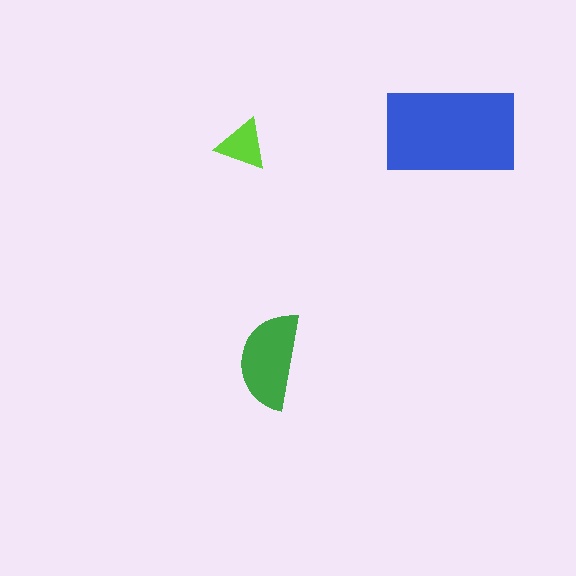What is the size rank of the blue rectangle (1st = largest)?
1st.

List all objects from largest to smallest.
The blue rectangle, the green semicircle, the lime triangle.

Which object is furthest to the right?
The blue rectangle is rightmost.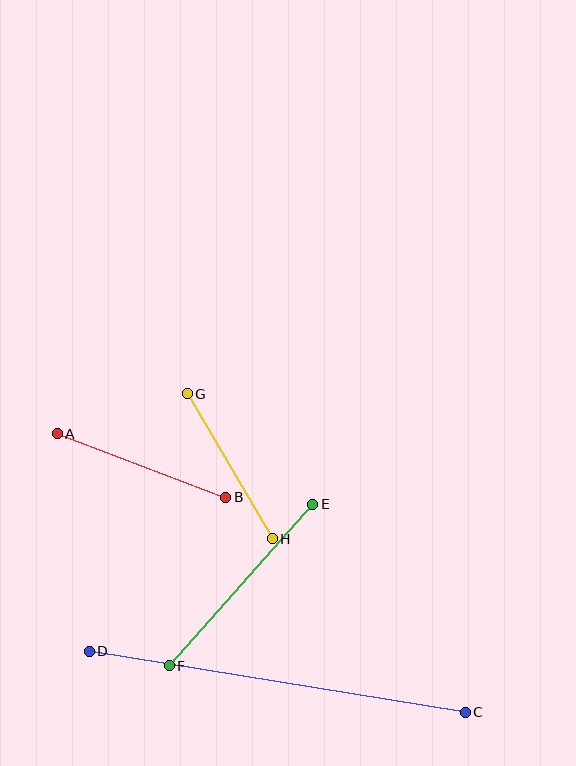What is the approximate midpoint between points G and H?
The midpoint is at approximately (230, 466) pixels.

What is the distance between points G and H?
The distance is approximately 168 pixels.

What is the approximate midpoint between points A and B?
The midpoint is at approximately (142, 465) pixels.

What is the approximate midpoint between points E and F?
The midpoint is at approximately (241, 585) pixels.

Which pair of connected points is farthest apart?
Points C and D are farthest apart.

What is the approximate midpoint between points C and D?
The midpoint is at approximately (277, 682) pixels.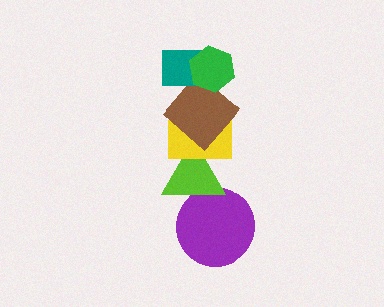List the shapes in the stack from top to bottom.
From top to bottom: the green hexagon, the teal rectangle, the brown diamond, the yellow rectangle, the lime triangle, the purple circle.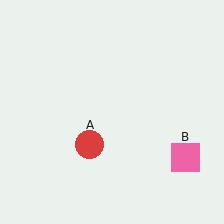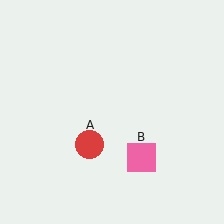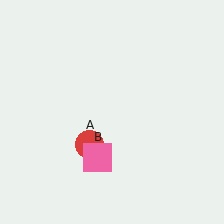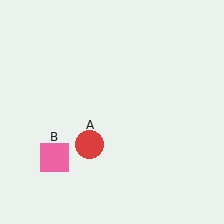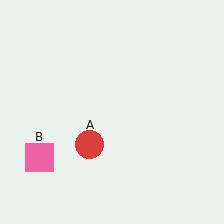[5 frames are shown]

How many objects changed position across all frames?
1 object changed position: pink square (object B).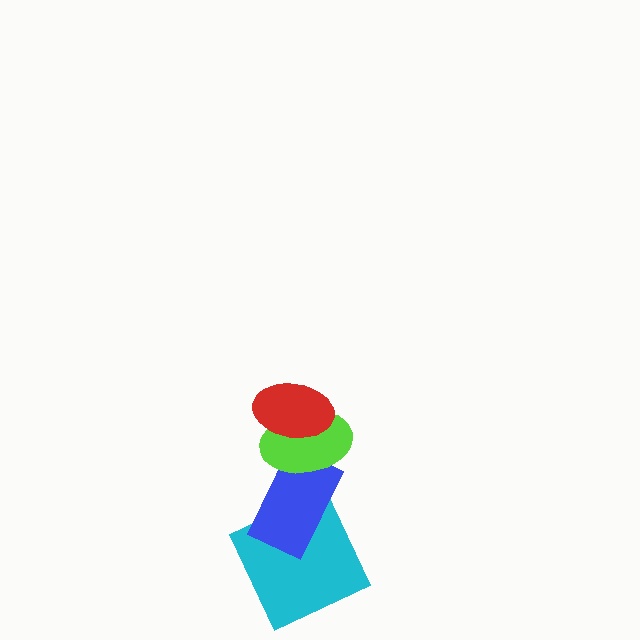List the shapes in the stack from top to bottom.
From top to bottom: the red ellipse, the lime ellipse, the blue rectangle, the cyan square.